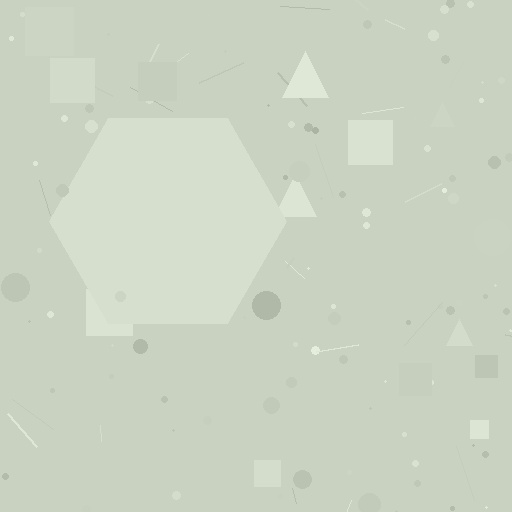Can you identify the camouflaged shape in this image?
The camouflaged shape is a hexagon.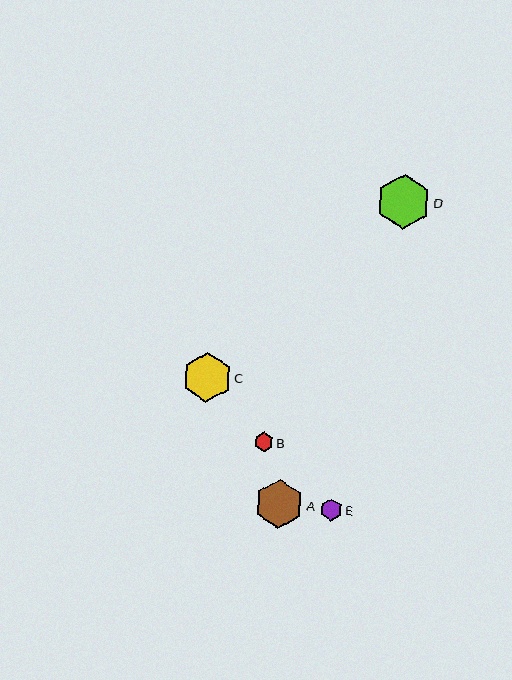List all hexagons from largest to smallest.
From largest to smallest: D, C, A, E, B.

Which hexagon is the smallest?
Hexagon B is the smallest with a size of approximately 19 pixels.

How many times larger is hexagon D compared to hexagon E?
Hexagon D is approximately 2.5 times the size of hexagon E.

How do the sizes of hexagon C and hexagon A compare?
Hexagon C and hexagon A are approximately the same size.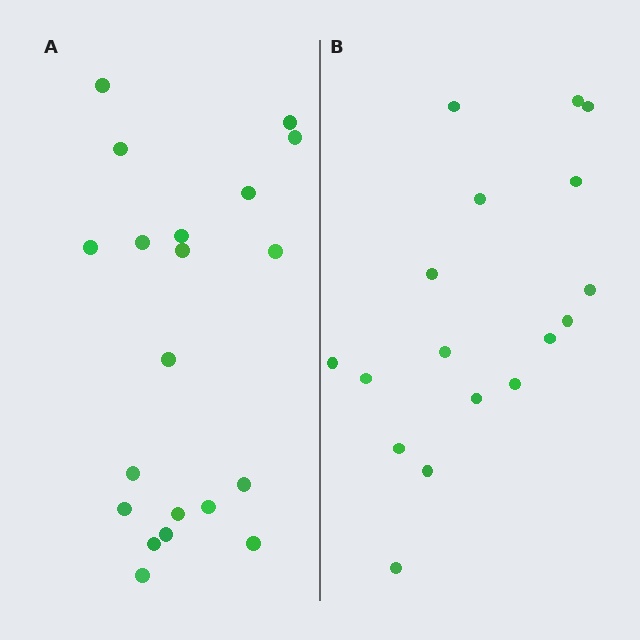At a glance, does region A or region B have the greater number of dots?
Region A (the left region) has more dots.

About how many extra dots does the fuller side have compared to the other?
Region A has just a few more — roughly 2 or 3 more dots than region B.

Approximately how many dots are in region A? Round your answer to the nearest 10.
About 20 dots.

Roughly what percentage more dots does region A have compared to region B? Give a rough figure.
About 20% more.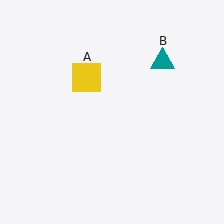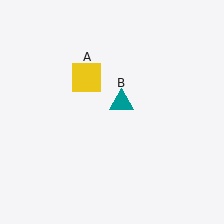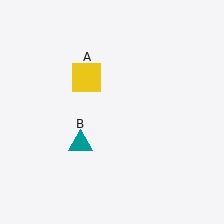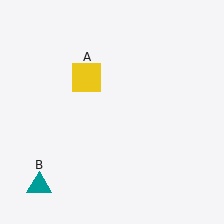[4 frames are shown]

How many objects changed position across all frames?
1 object changed position: teal triangle (object B).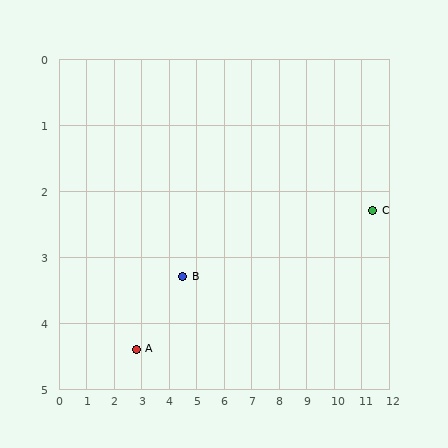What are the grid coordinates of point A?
Point A is at approximately (2.8, 4.4).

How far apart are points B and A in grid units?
Points B and A are about 2.0 grid units apart.